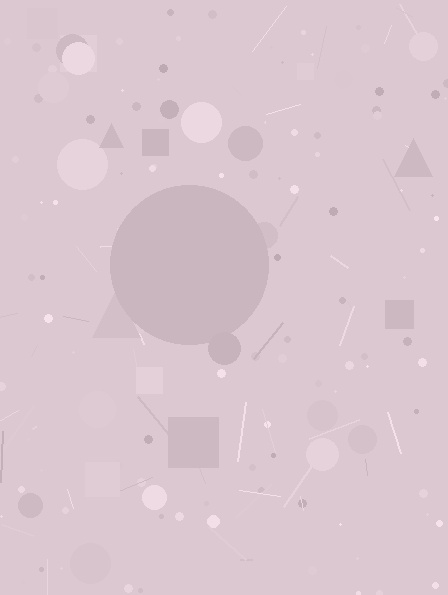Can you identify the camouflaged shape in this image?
The camouflaged shape is a circle.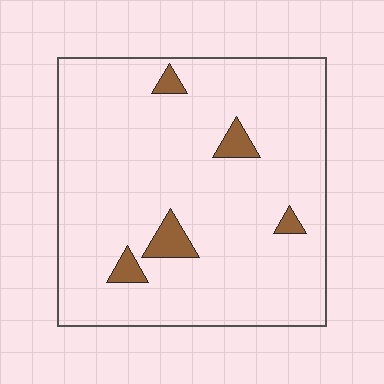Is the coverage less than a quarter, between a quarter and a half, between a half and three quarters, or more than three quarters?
Less than a quarter.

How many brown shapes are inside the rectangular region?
5.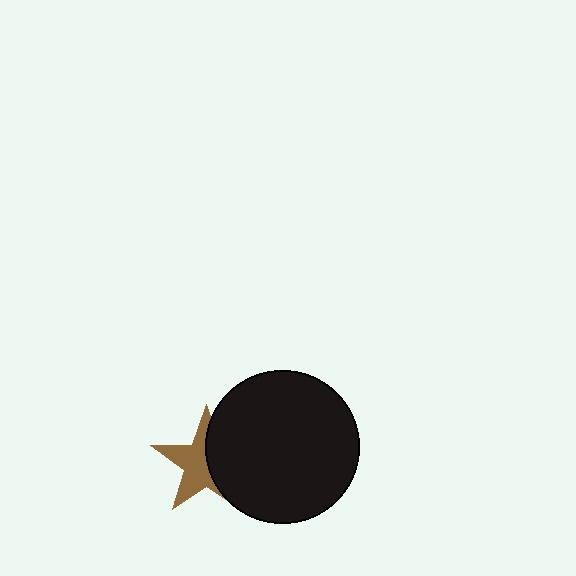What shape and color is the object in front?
The object in front is a black circle.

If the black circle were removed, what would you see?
You would see the complete brown star.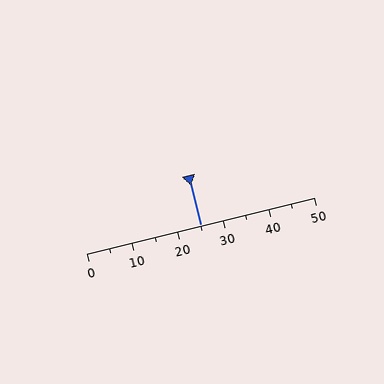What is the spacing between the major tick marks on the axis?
The major ticks are spaced 10 apart.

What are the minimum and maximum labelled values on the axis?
The axis runs from 0 to 50.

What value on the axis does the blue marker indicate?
The marker indicates approximately 25.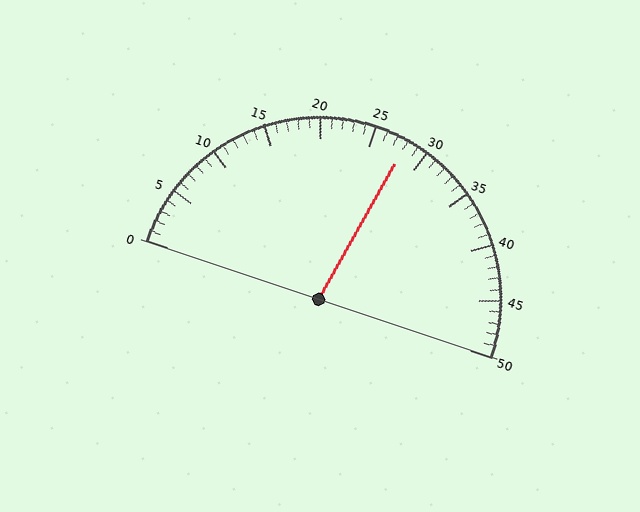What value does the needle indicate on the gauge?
The needle indicates approximately 28.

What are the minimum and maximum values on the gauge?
The gauge ranges from 0 to 50.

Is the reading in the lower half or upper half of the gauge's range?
The reading is in the upper half of the range (0 to 50).